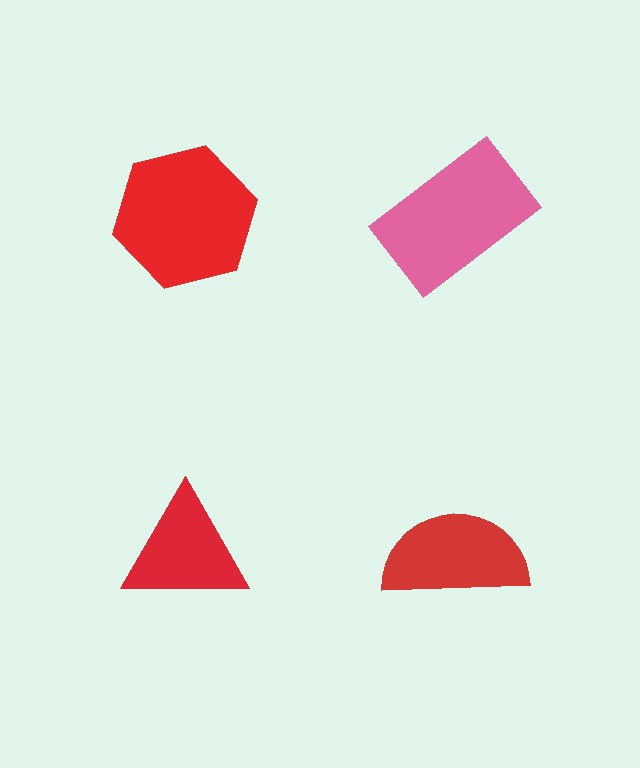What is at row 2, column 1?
A red triangle.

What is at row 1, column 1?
A red hexagon.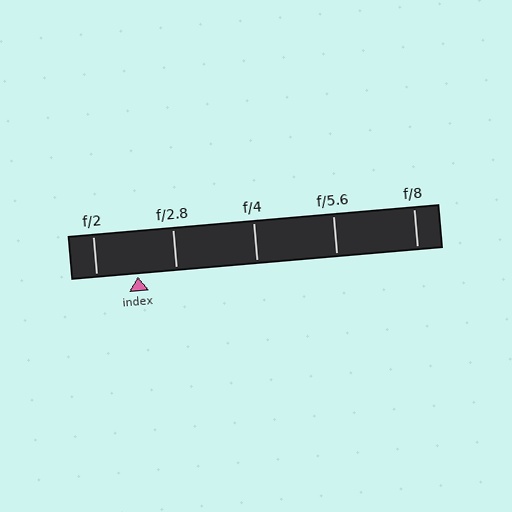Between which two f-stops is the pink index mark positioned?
The index mark is between f/2 and f/2.8.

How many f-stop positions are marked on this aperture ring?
There are 5 f-stop positions marked.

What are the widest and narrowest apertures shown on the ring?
The widest aperture shown is f/2 and the narrowest is f/8.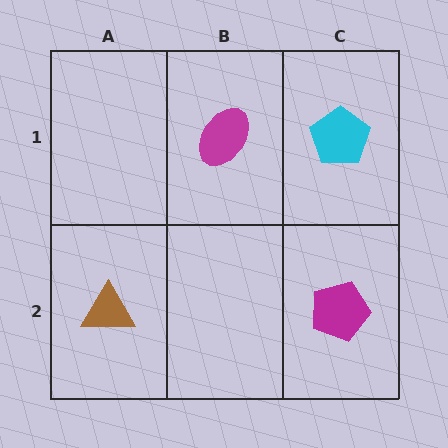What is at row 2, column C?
A magenta pentagon.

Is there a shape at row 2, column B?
No, that cell is empty.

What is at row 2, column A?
A brown triangle.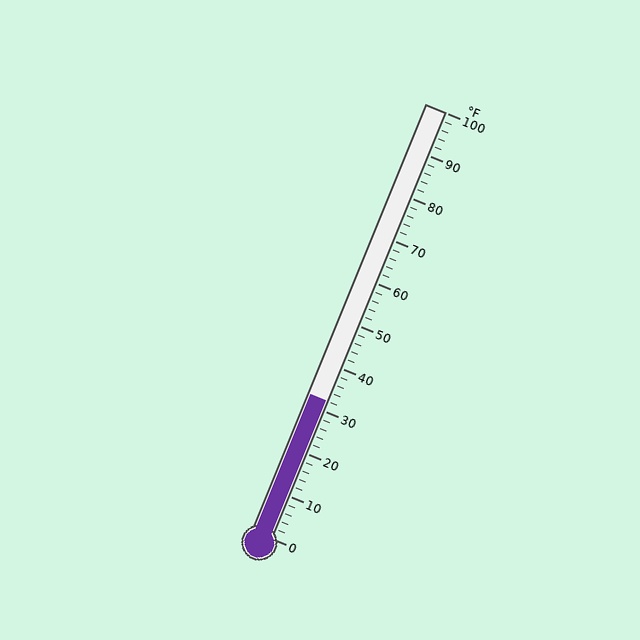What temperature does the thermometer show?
The thermometer shows approximately 32°F.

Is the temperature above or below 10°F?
The temperature is above 10°F.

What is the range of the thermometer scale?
The thermometer scale ranges from 0°F to 100°F.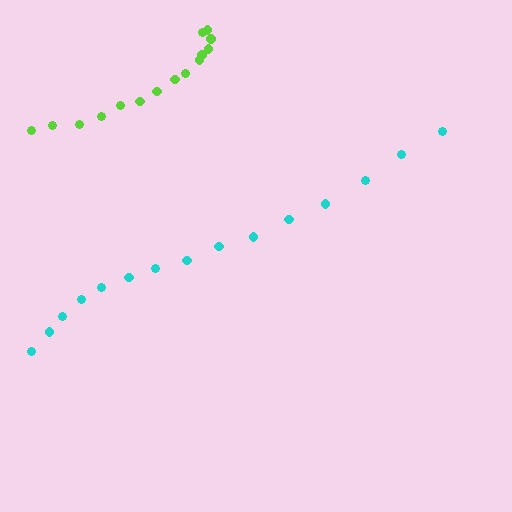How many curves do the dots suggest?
There are 2 distinct paths.